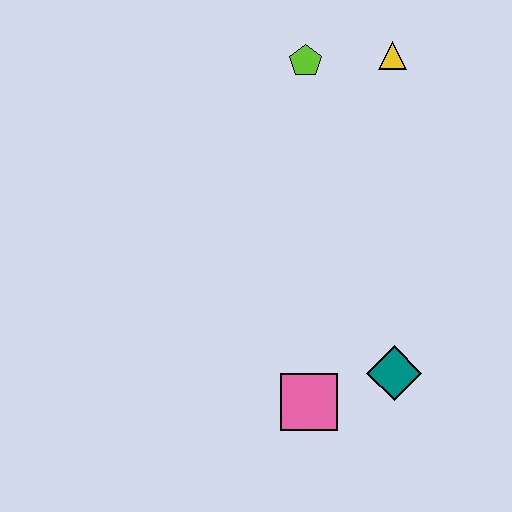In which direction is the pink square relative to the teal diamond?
The pink square is to the left of the teal diamond.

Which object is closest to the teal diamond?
The pink square is closest to the teal diamond.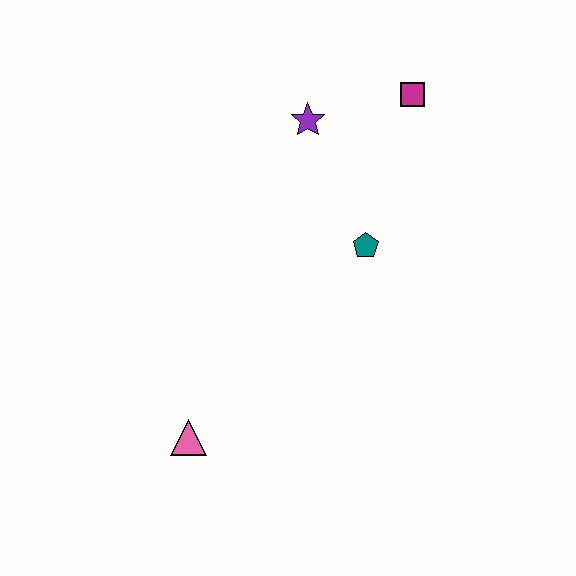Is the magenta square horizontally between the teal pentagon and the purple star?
No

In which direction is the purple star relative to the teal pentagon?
The purple star is above the teal pentagon.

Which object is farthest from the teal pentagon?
The pink triangle is farthest from the teal pentagon.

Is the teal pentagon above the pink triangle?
Yes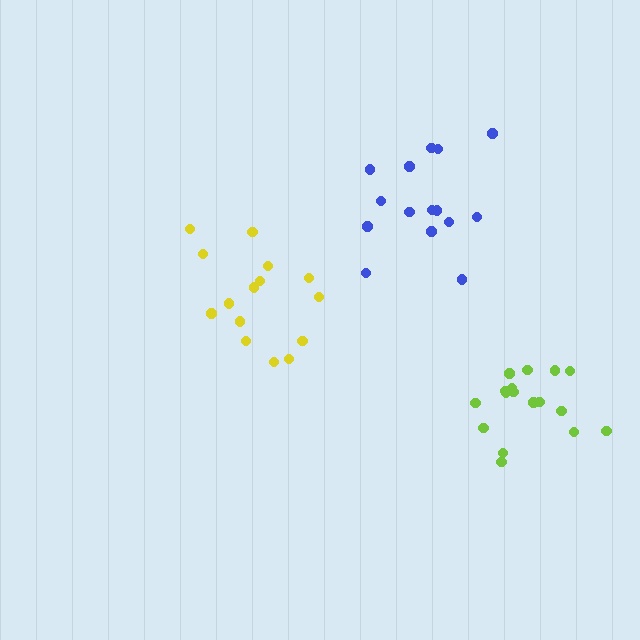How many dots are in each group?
Group 1: 17 dots, Group 2: 15 dots, Group 3: 15 dots (47 total).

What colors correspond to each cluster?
The clusters are colored: lime, yellow, blue.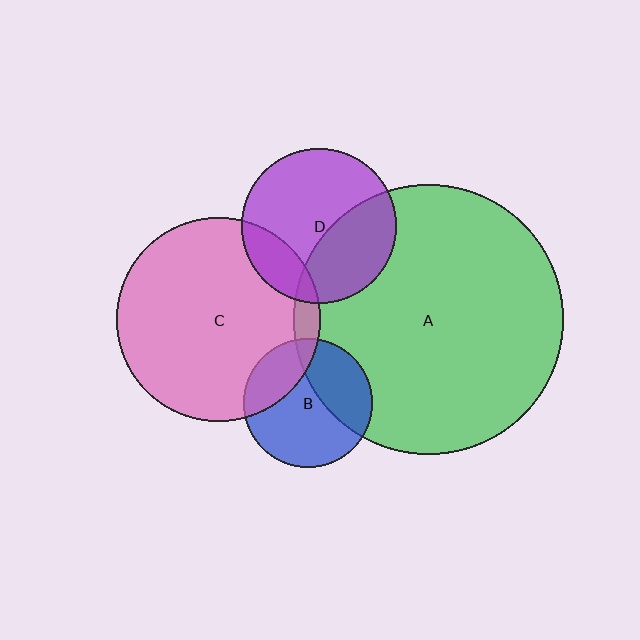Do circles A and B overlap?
Yes.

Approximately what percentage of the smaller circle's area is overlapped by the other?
Approximately 35%.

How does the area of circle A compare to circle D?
Approximately 3.0 times.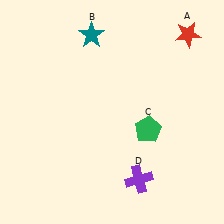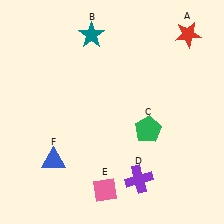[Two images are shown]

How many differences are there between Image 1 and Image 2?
There are 2 differences between the two images.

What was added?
A pink diamond (E), a blue triangle (F) were added in Image 2.